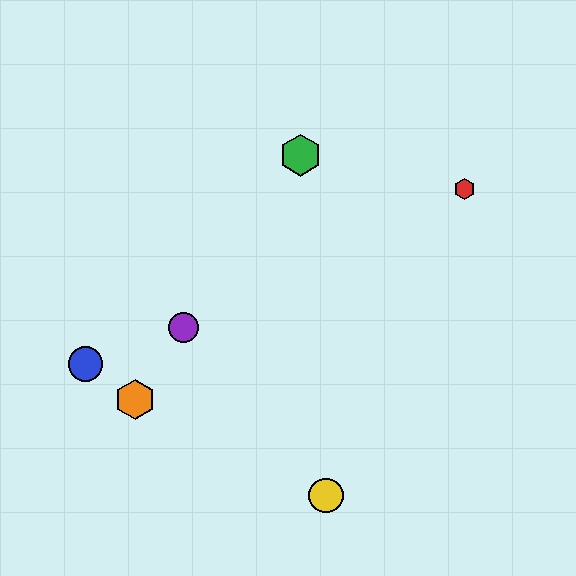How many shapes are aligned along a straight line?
3 shapes (the green hexagon, the purple circle, the orange hexagon) are aligned along a straight line.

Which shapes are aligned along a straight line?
The green hexagon, the purple circle, the orange hexagon are aligned along a straight line.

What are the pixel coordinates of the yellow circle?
The yellow circle is at (326, 495).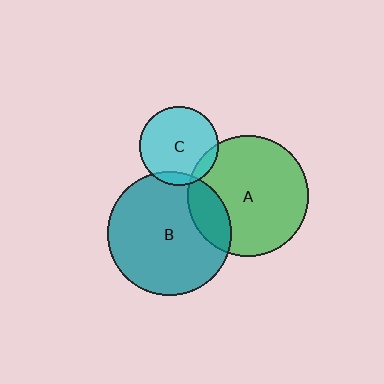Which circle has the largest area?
Circle B (teal).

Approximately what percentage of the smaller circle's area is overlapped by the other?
Approximately 20%.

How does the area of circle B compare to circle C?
Approximately 2.4 times.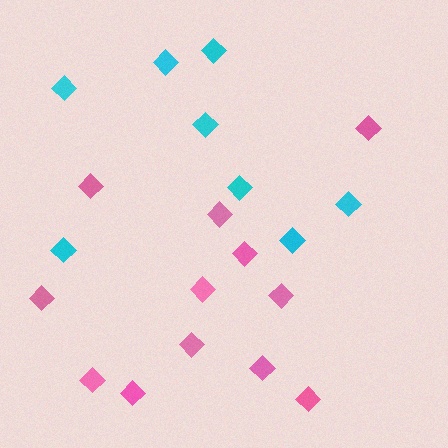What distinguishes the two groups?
There are 2 groups: one group of pink diamonds (12) and one group of cyan diamonds (8).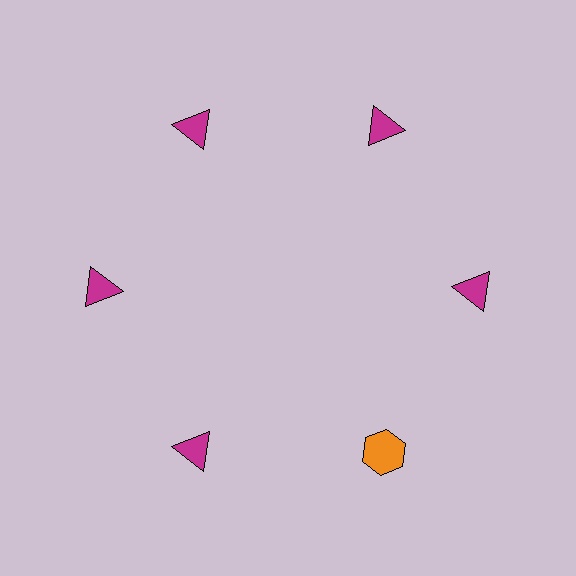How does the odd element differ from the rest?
It differs in both color (orange instead of magenta) and shape (hexagon instead of triangle).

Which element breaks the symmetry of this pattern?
The orange hexagon at roughly the 5 o'clock position breaks the symmetry. All other shapes are magenta triangles.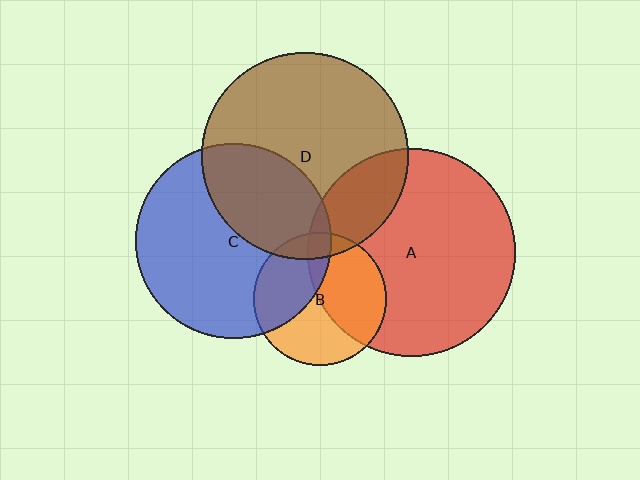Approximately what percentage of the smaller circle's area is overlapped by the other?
Approximately 45%.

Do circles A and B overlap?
Yes.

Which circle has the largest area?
Circle A (red).